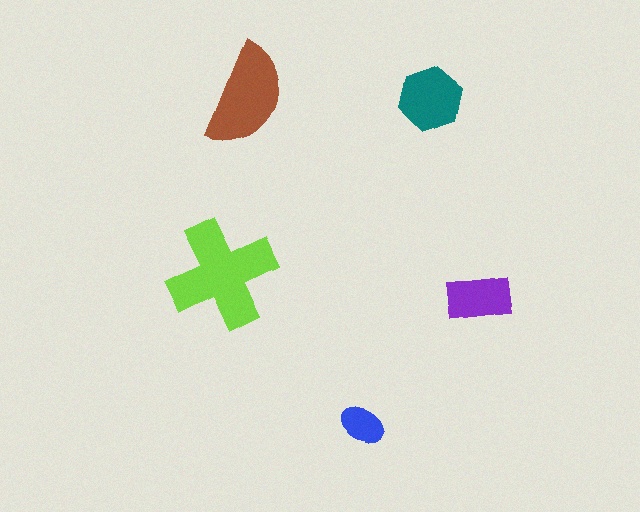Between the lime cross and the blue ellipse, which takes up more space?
The lime cross.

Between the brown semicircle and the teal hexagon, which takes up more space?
The brown semicircle.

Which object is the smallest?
The blue ellipse.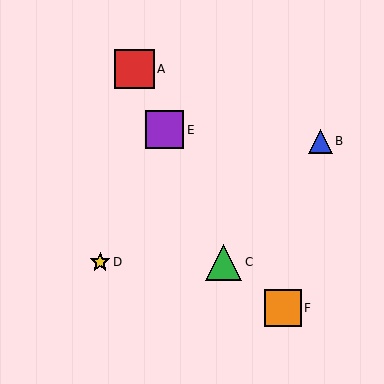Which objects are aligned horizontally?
Objects C, D are aligned horizontally.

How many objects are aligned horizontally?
2 objects (C, D) are aligned horizontally.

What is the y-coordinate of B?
Object B is at y≈141.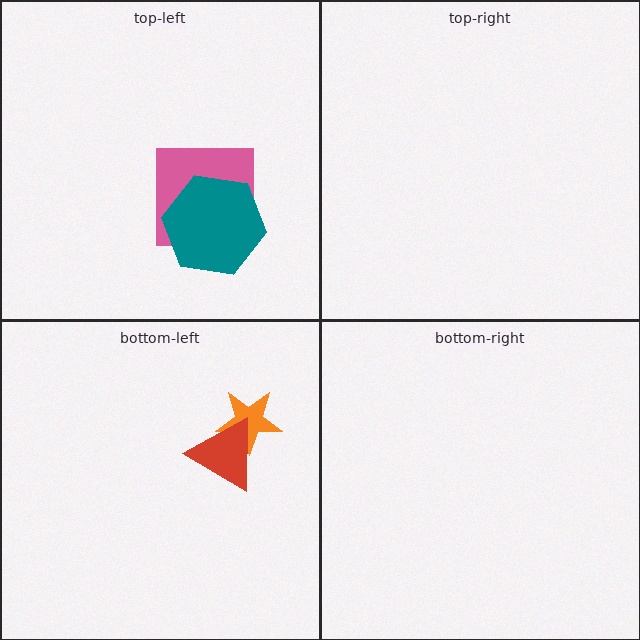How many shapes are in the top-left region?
2.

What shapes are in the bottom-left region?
The orange star, the red triangle.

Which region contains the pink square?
The top-left region.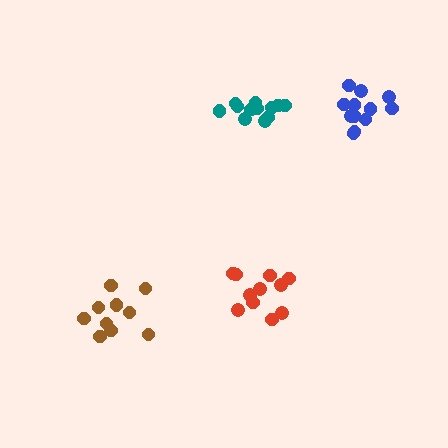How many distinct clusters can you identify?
There are 4 distinct clusters.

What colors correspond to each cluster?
The clusters are colored: red, brown, teal, blue.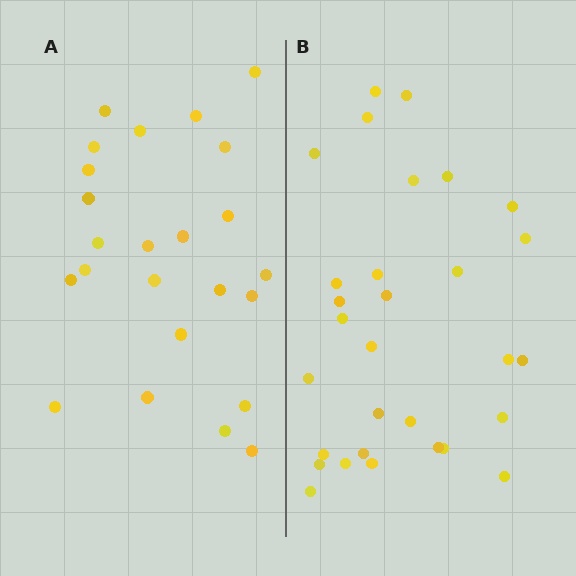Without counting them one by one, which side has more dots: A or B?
Region B (the right region) has more dots.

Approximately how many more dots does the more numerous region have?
Region B has about 6 more dots than region A.